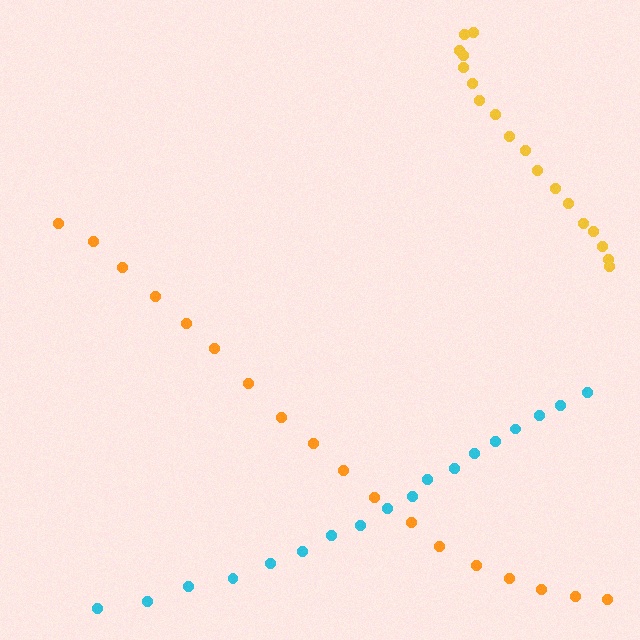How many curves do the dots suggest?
There are 3 distinct paths.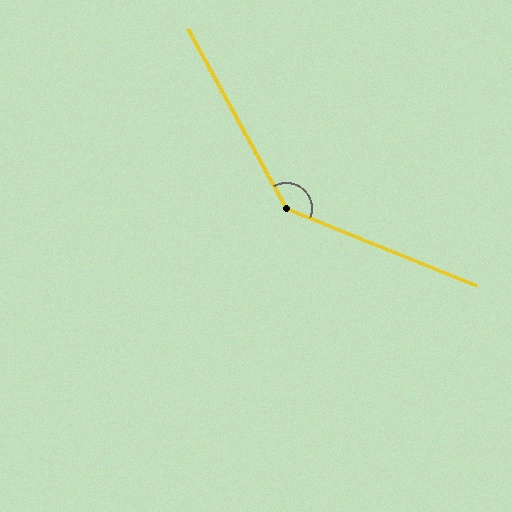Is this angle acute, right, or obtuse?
It is obtuse.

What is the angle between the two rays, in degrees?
Approximately 141 degrees.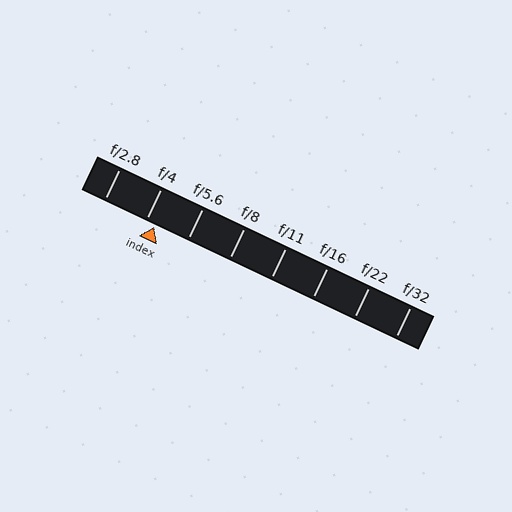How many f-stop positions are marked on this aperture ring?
There are 8 f-stop positions marked.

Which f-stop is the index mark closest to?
The index mark is closest to f/4.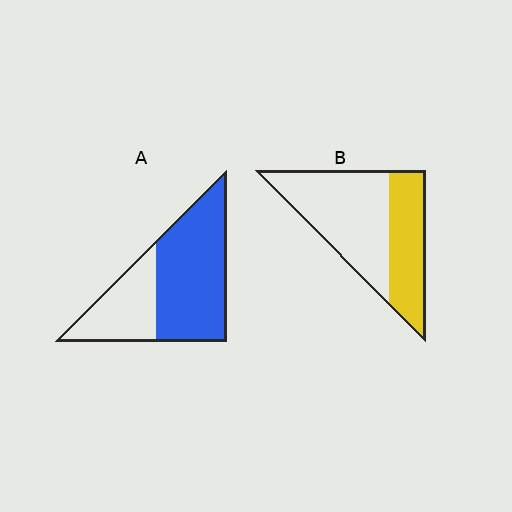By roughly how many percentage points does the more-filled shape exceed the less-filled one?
By roughly 25 percentage points (A over B).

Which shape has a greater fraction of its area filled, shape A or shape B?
Shape A.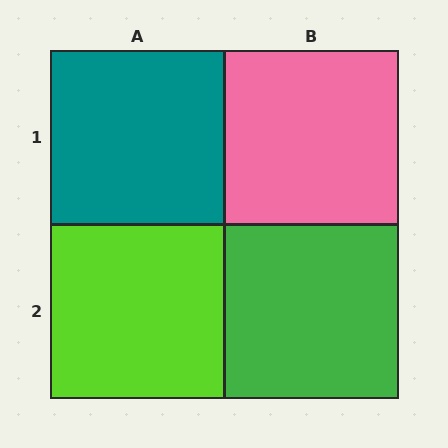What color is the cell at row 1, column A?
Teal.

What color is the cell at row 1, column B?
Pink.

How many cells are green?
1 cell is green.